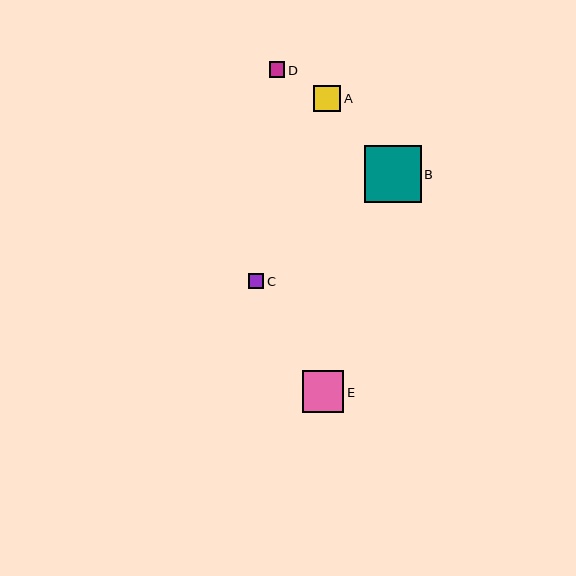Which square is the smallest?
Square D is the smallest with a size of approximately 15 pixels.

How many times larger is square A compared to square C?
Square A is approximately 1.7 times the size of square C.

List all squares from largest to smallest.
From largest to smallest: B, E, A, C, D.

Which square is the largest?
Square B is the largest with a size of approximately 56 pixels.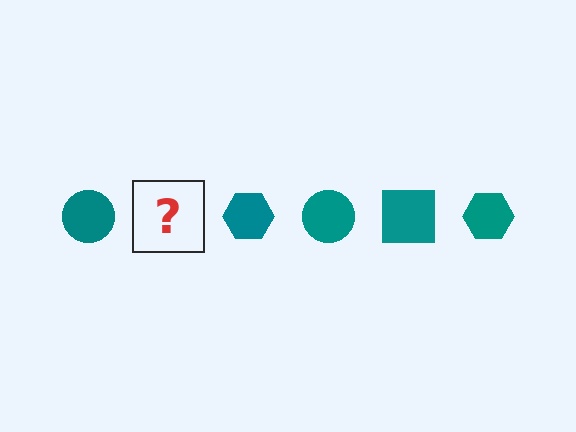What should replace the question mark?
The question mark should be replaced with a teal square.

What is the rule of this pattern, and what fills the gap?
The rule is that the pattern cycles through circle, square, hexagon shapes in teal. The gap should be filled with a teal square.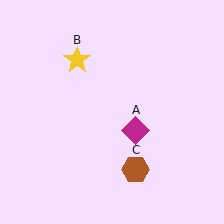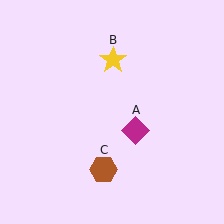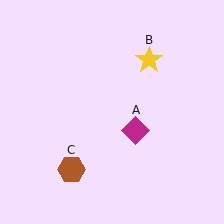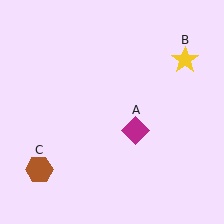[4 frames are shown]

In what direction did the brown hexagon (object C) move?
The brown hexagon (object C) moved left.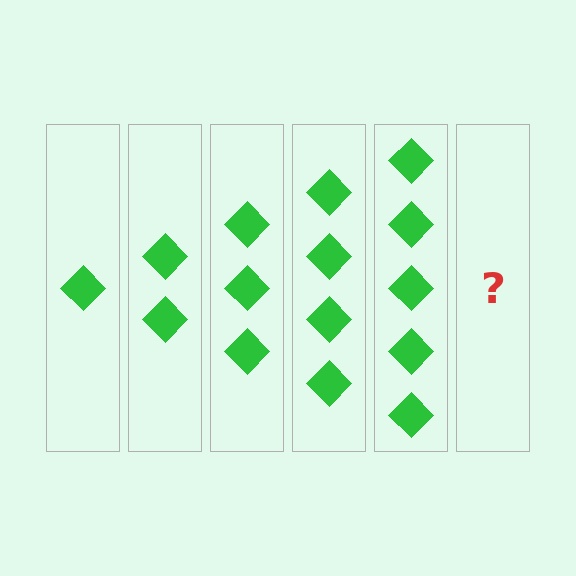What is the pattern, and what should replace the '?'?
The pattern is that each step adds one more diamond. The '?' should be 6 diamonds.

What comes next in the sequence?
The next element should be 6 diamonds.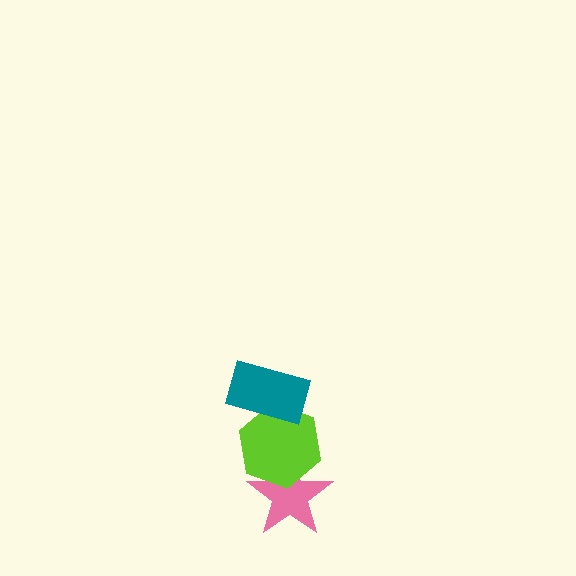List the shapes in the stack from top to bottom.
From top to bottom: the teal rectangle, the lime hexagon, the pink star.